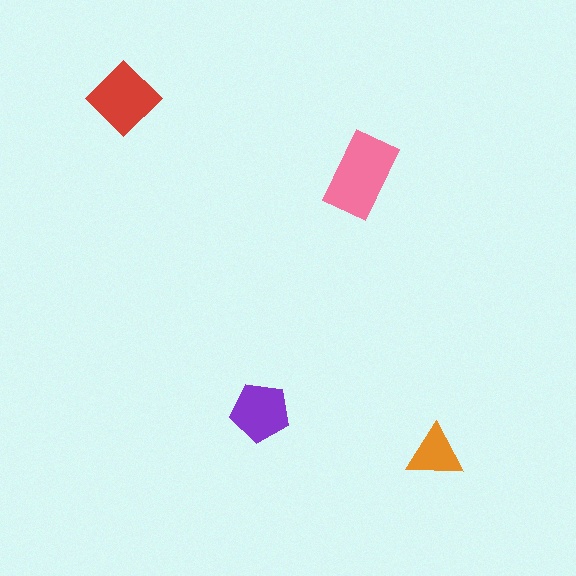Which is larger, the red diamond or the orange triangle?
The red diamond.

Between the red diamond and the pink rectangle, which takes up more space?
The pink rectangle.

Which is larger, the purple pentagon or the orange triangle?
The purple pentagon.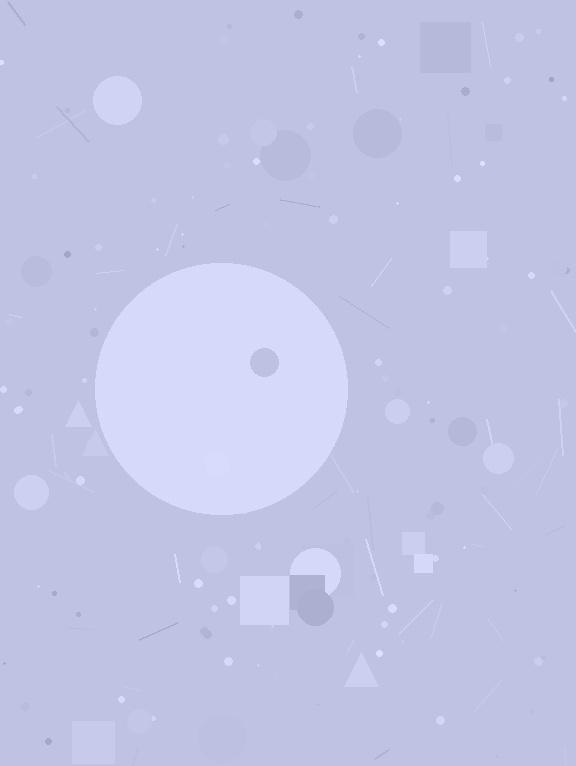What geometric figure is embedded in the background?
A circle is embedded in the background.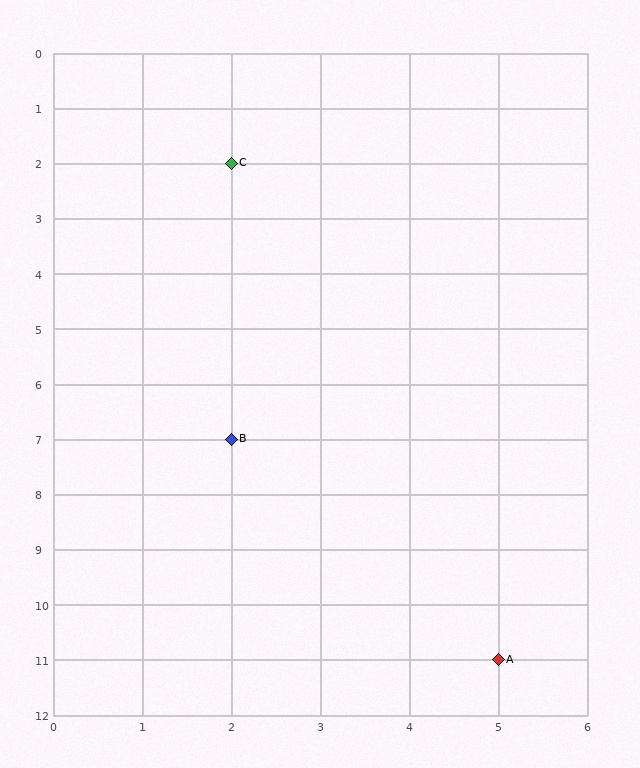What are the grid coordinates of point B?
Point B is at grid coordinates (2, 7).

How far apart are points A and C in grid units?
Points A and C are 3 columns and 9 rows apart (about 9.5 grid units diagonally).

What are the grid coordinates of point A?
Point A is at grid coordinates (5, 11).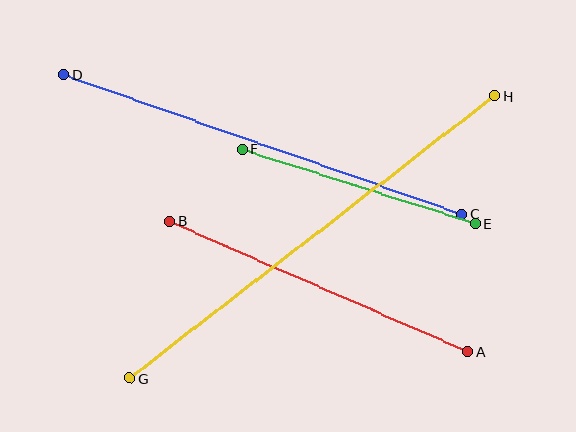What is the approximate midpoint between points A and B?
The midpoint is at approximately (319, 286) pixels.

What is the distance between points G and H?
The distance is approximately 461 pixels.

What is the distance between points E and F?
The distance is approximately 244 pixels.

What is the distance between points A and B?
The distance is approximately 325 pixels.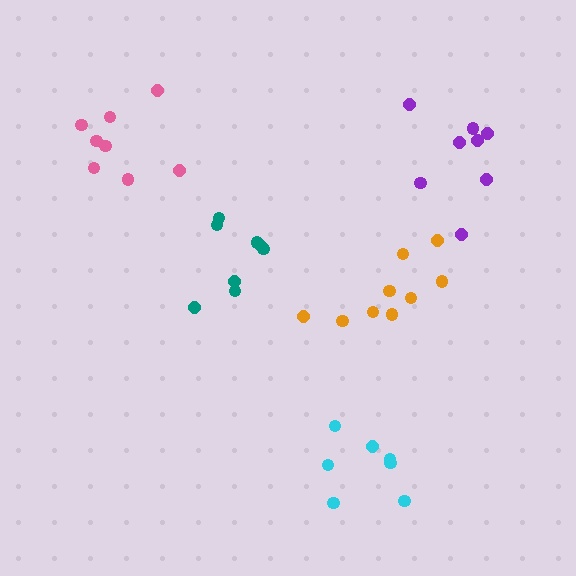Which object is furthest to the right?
The purple cluster is rightmost.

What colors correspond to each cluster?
The clusters are colored: cyan, purple, teal, orange, pink.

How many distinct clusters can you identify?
There are 5 distinct clusters.